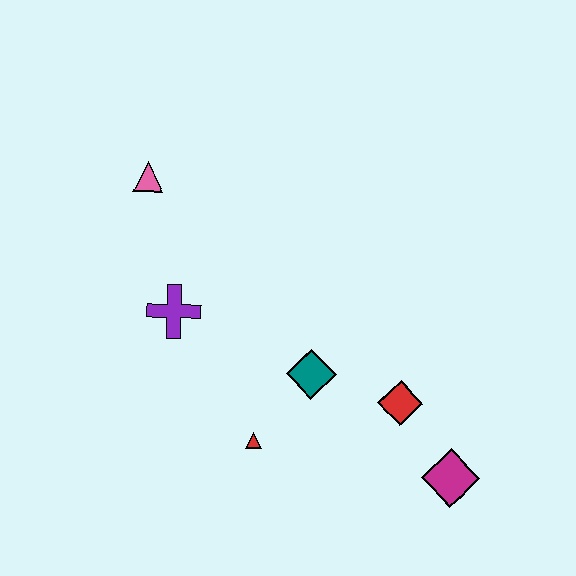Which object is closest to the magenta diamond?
The red diamond is closest to the magenta diamond.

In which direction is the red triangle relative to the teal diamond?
The red triangle is below the teal diamond.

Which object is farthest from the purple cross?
The magenta diamond is farthest from the purple cross.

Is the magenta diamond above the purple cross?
No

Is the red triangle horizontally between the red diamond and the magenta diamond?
No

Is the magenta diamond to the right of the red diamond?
Yes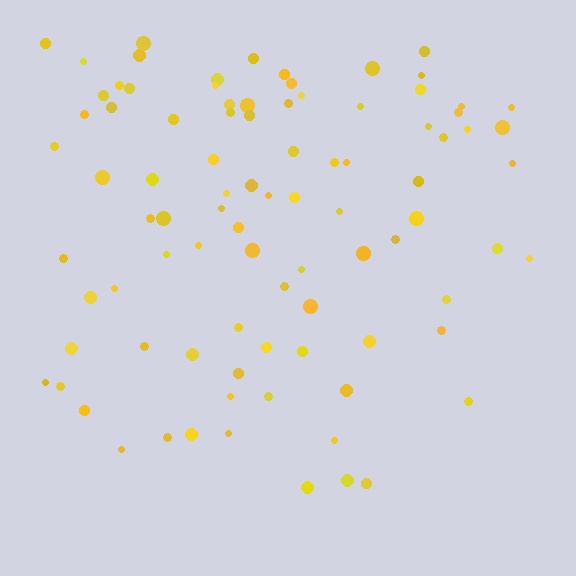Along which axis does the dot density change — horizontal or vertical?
Vertical.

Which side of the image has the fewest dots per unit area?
The bottom.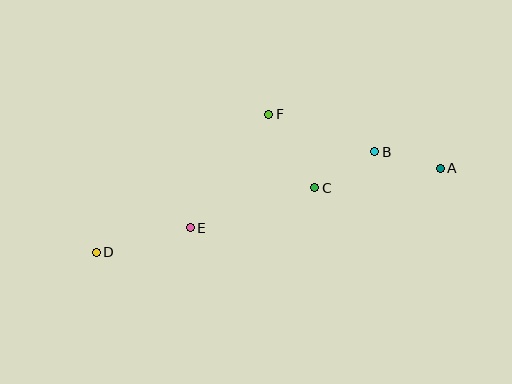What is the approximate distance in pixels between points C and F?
The distance between C and F is approximately 87 pixels.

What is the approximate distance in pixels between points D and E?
The distance between D and E is approximately 97 pixels.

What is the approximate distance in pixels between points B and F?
The distance between B and F is approximately 113 pixels.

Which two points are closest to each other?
Points A and B are closest to each other.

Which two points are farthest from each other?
Points A and D are farthest from each other.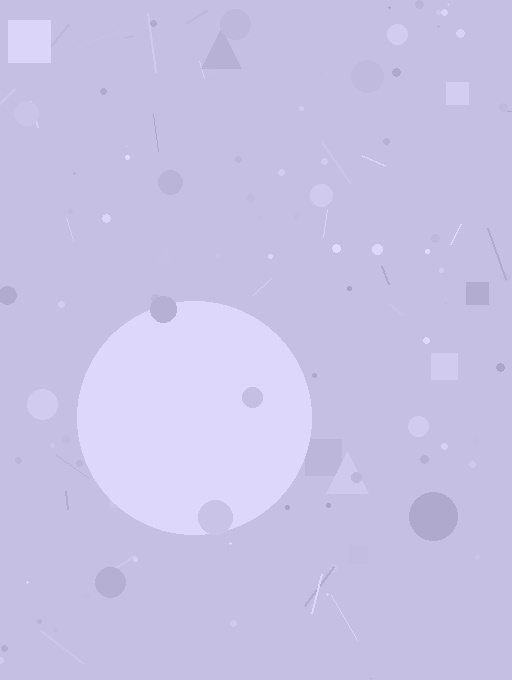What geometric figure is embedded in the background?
A circle is embedded in the background.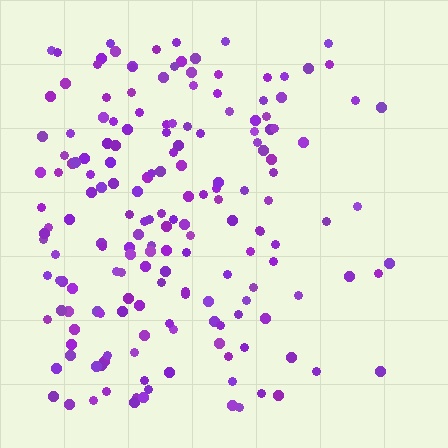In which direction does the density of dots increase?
From right to left, with the left side densest.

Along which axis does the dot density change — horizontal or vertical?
Horizontal.